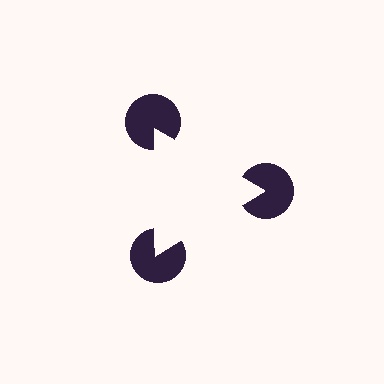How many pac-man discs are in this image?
There are 3 — one at each vertex of the illusory triangle.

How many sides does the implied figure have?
3 sides.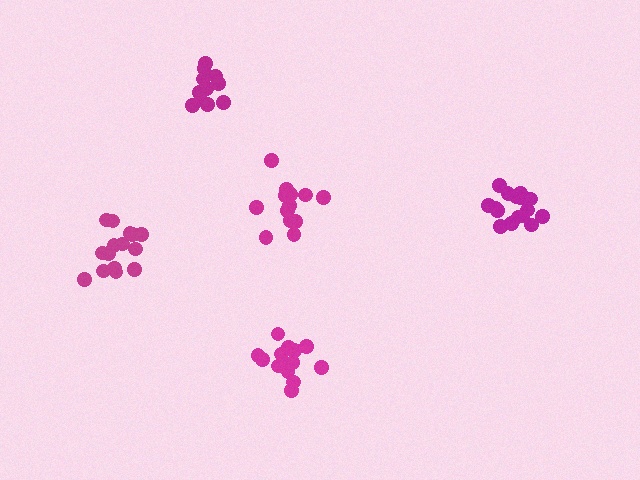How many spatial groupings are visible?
There are 5 spatial groupings.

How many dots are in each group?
Group 1: 11 dots, Group 2: 13 dots, Group 3: 16 dots, Group 4: 15 dots, Group 5: 15 dots (70 total).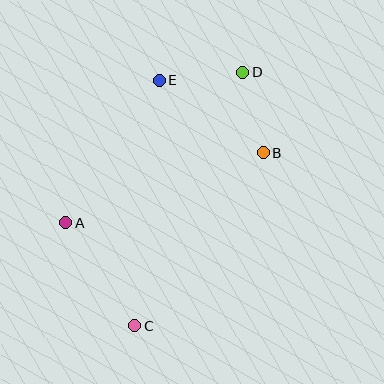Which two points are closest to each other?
Points B and D are closest to each other.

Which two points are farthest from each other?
Points C and D are farthest from each other.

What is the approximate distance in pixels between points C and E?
The distance between C and E is approximately 247 pixels.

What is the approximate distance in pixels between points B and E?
The distance between B and E is approximately 127 pixels.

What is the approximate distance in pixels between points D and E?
The distance between D and E is approximately 83 pixels.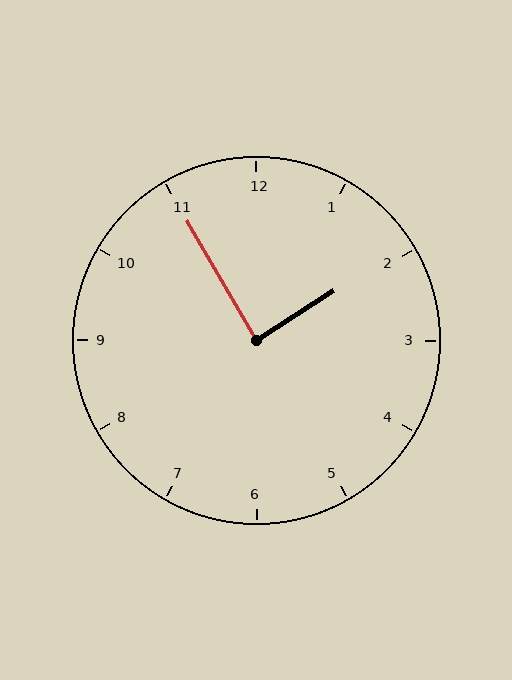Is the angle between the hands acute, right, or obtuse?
It is right.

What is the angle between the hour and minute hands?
Approximately 88 degrees.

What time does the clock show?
1:55.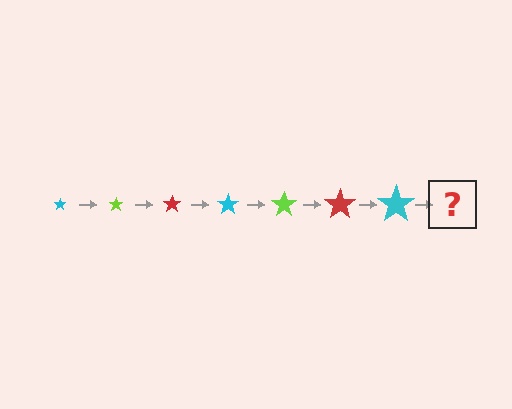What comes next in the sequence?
The next element should be a lime star, larger than the previous one.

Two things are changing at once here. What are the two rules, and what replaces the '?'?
The two rules are that the star grows larger each step and the color cycles through cyan, lime, and red. The '?' should be a lime star, larger than the previous one.